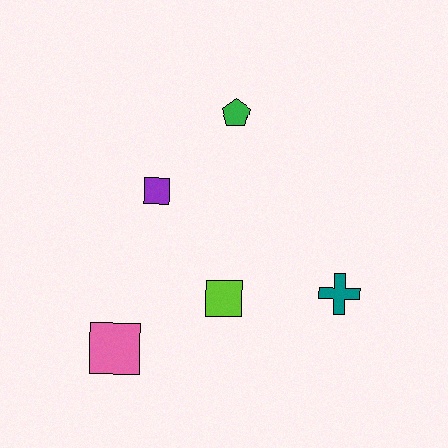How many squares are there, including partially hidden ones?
There are 3 squares.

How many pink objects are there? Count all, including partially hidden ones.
There is 1 pink object.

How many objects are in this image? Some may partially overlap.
There are 5 objects.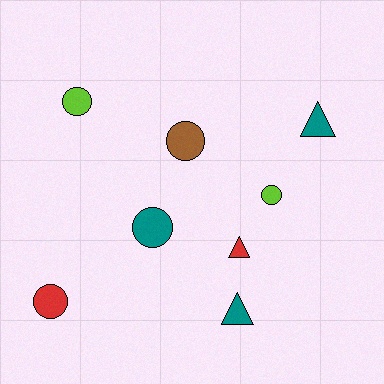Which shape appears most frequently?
Circle, with 5 objects.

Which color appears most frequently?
Teal, with 3 objects.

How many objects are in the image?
There are 8 objects.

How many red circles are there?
There is 1 red circle.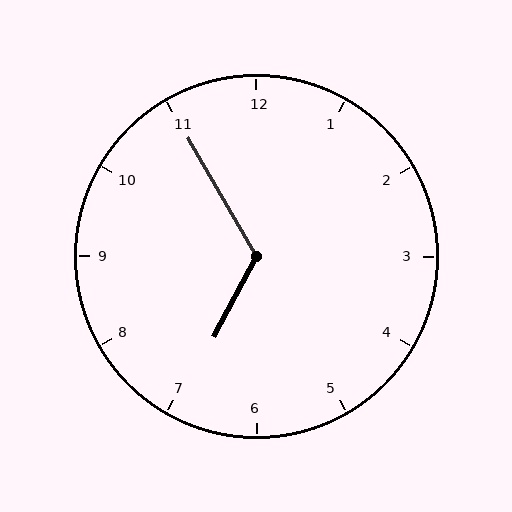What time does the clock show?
6:55.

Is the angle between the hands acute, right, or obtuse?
It is obtuse.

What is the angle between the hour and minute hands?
Approximately 122 degrees.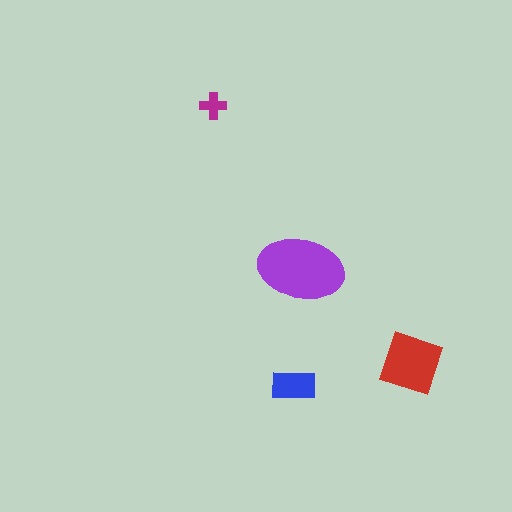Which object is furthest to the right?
The red diamond is rightmost.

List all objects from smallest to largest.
The magenta cross, the blue rectangle, the red diamond, the purple ellipse.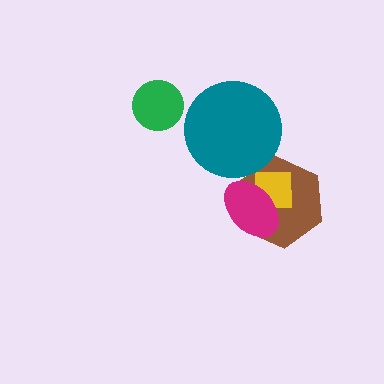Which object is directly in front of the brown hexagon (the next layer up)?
The yellow square is directly in front of the brown hexagon.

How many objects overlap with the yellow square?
2 objects overlap with the yellow square.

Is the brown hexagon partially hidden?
Yes, it is partially covered by another shape.